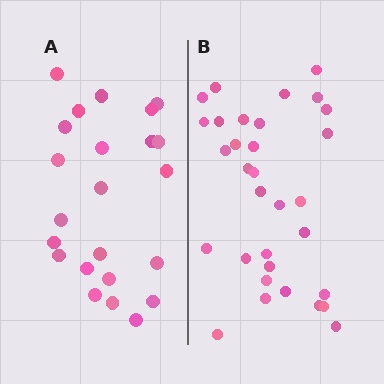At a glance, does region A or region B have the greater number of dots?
Region B (the right region) has more dots.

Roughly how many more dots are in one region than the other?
Region B has roughly 8 or so more dots than region A.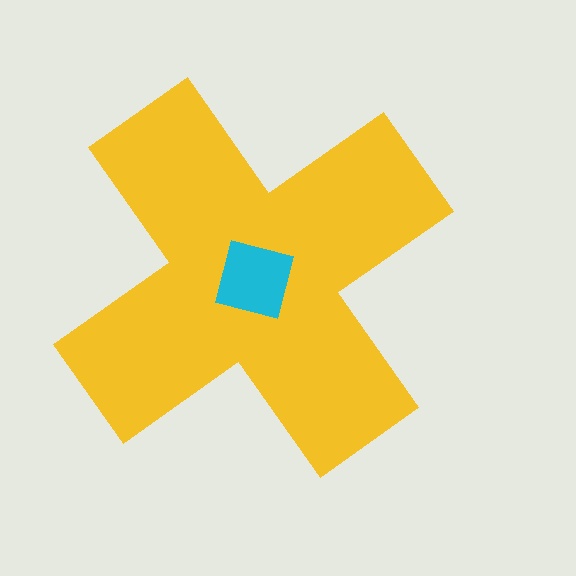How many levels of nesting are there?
2.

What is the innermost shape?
The cyan square.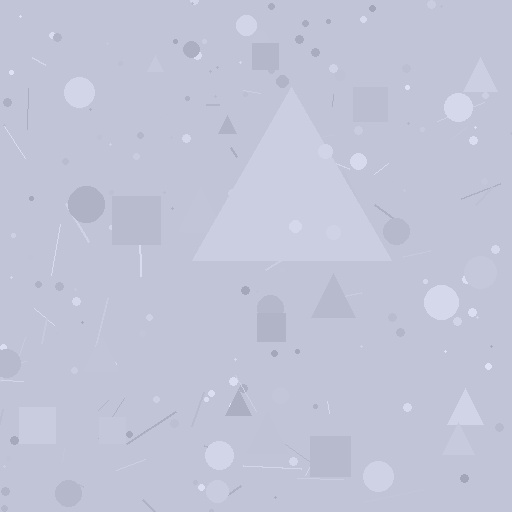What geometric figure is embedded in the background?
A triangle is embedded in the background.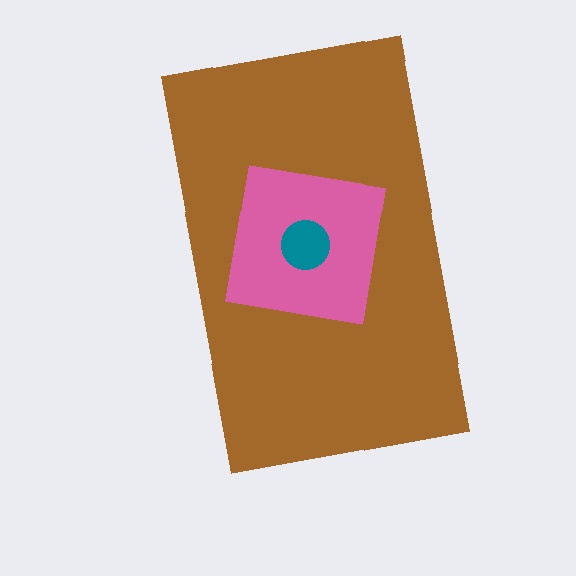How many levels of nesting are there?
3.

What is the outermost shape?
The brown rectangle.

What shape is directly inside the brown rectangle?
The pink square.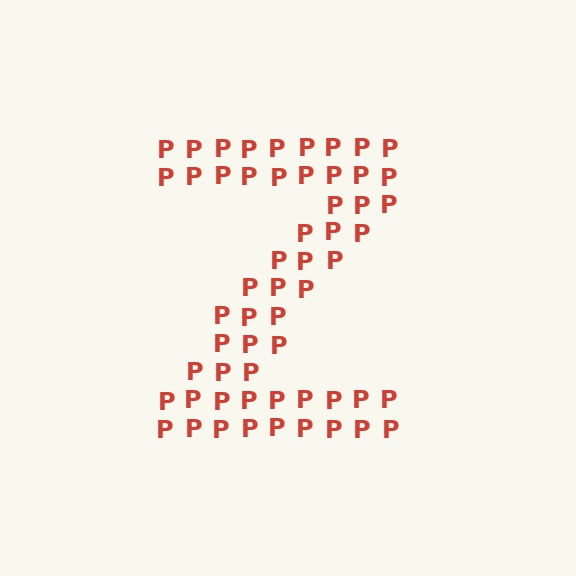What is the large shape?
The large shape is the letter Z.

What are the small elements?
The small elements are letter P's.